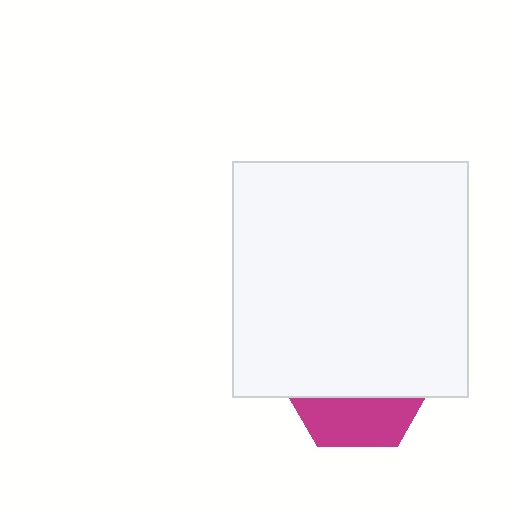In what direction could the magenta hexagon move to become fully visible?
The magenta hexagon could move down. That would shift it out from behind the white square entirely.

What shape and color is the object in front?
The object in front is a white square.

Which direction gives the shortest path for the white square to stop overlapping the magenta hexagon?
Moving up gives the shortest separation.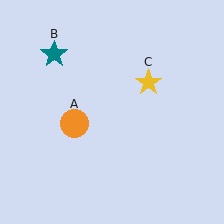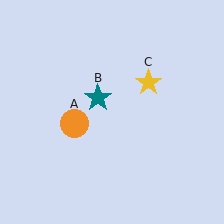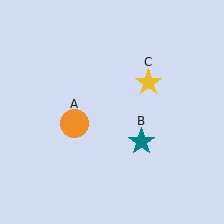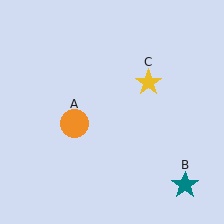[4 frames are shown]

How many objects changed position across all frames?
1 object changed position: teal star (object B).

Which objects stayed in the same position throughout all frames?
Orange circle (object A) and yellow star (object C) remained stationary.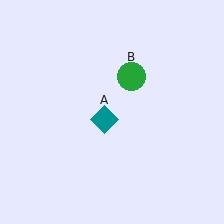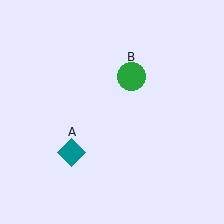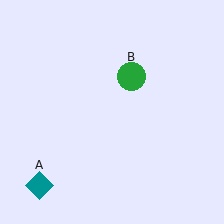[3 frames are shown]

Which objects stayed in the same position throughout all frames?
Green circle (object B) remained stationary.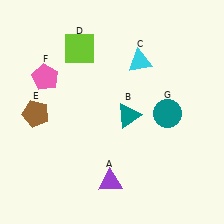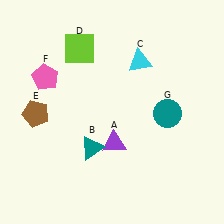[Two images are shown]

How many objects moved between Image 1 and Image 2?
2 objects moved between the two images.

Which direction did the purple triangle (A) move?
The purple triangle (A) moved up.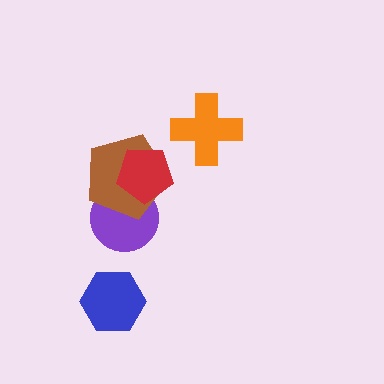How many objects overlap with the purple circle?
2 objects overlap with the purple circle.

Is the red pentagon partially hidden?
No, no other shape covers it.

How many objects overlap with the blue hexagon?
0 objects overlap with the blue hexagon.